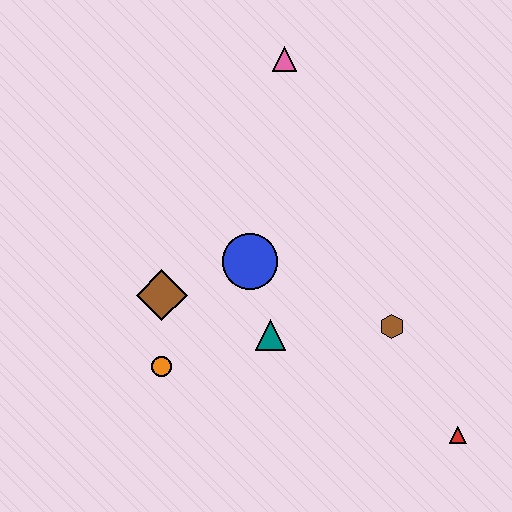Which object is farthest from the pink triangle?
The red triangle is farthest from the pink triangle.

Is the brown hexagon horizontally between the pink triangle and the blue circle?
No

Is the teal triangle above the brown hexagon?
No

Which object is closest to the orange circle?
The brown diamond is closest to the orange circle.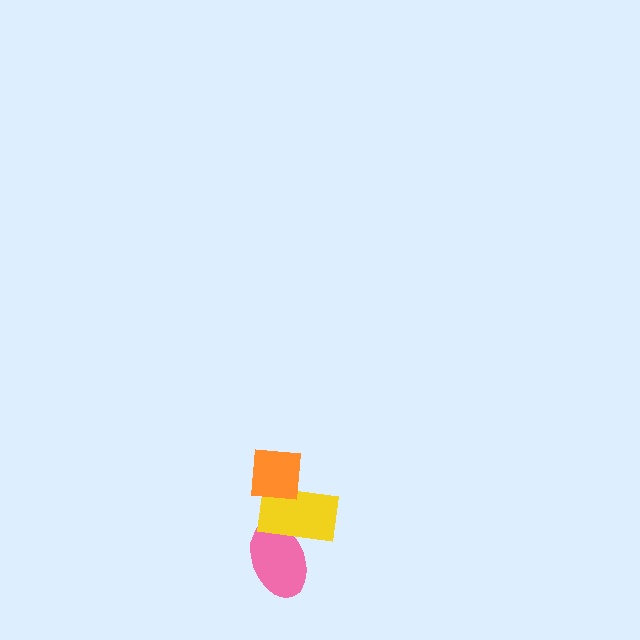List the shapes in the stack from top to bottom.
From top to bottom: the orange square, the yellow rectangle, the pink ellipse.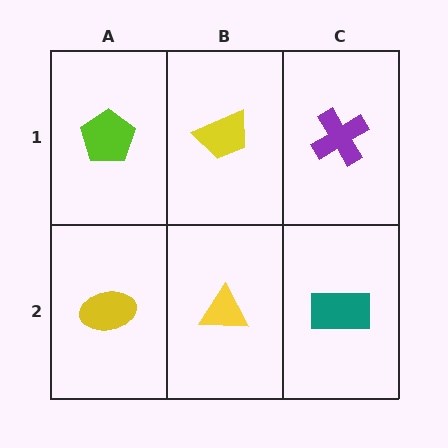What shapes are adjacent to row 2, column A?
A lime pentagon (row 1, column A), a yellow triangle (row 2, column B).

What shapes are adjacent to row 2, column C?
A purple cross (row 1, column C), a yellow triangle (row 2, column B).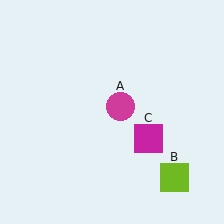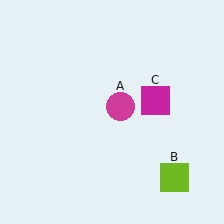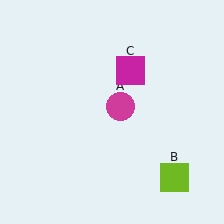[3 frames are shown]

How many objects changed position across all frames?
1 object changed position: magenta square (object C).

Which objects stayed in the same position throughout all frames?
Magenta circle (object A) and lime square (object B) remained stationary.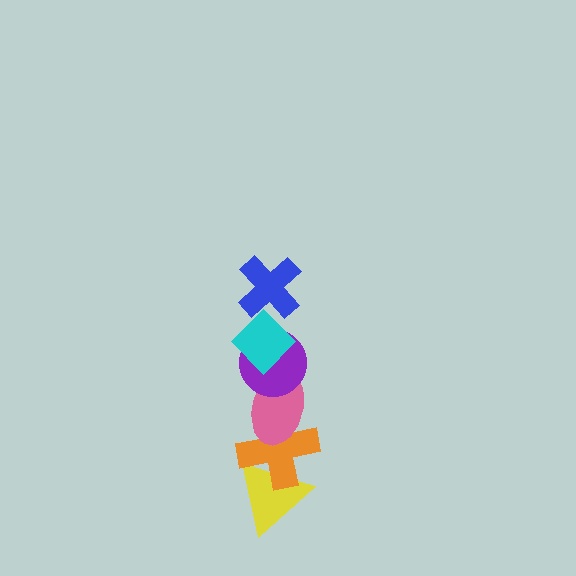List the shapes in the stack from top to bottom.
From top to bottom: the blue cross, the cyan diamond, the purple circle, the pink ellipse, the orange cross, the yellow triangle.